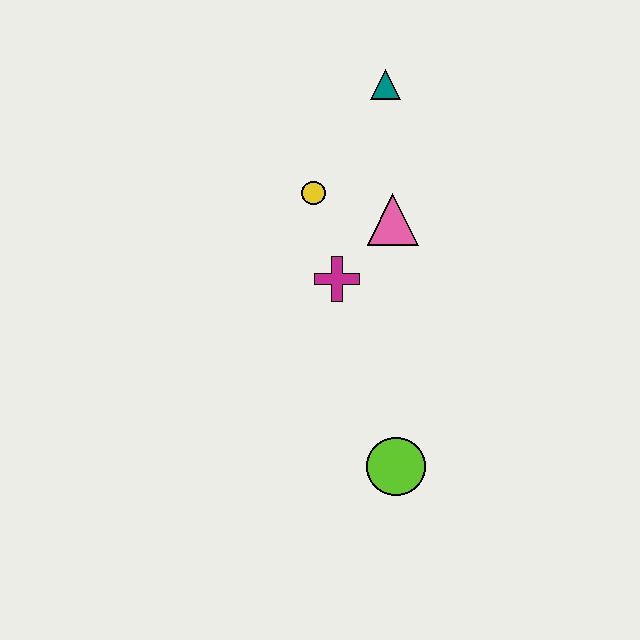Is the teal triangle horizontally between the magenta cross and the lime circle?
Yes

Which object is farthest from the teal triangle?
The lime circle is farthest from the teal triangle.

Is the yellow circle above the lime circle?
Yes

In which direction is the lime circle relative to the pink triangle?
The lime circle is below the pink triangle.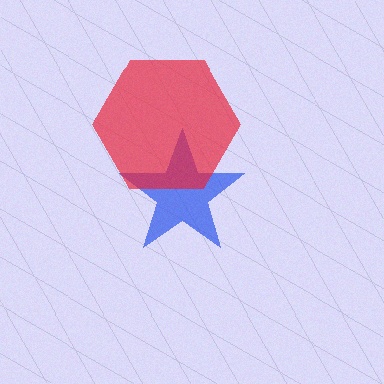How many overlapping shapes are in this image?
There are 2 overlapping shapes in the image.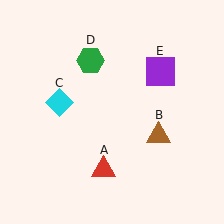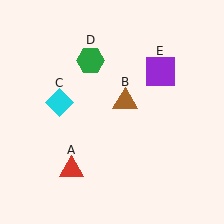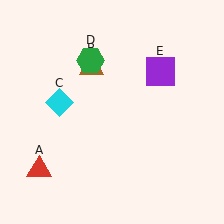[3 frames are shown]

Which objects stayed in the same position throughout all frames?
Cyan diamond (object C) and green hexagon (object D) and purple square (object E) remained stationary.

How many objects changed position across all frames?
2 objects changed position: red triangle (object A), brown triangle (object B).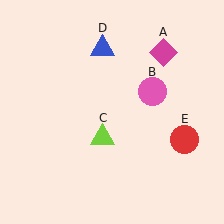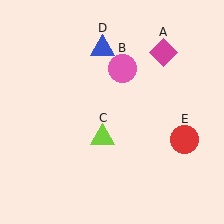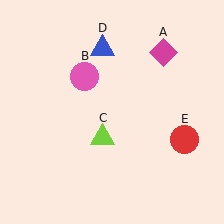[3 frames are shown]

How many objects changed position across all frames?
1 object changed position: pink circle (object B).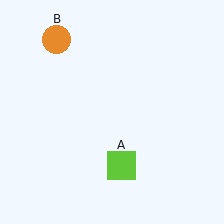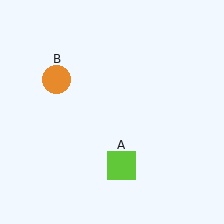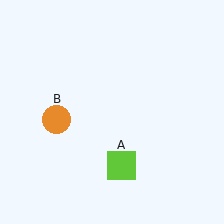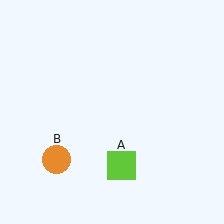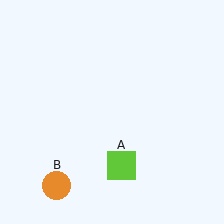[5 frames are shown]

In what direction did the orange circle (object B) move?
The orange circle (object B) moved down.